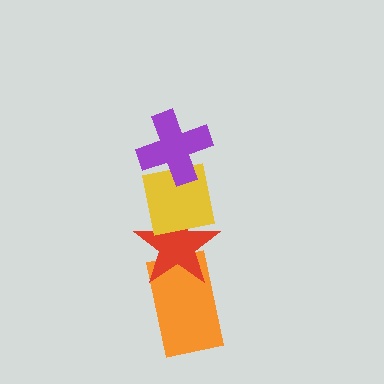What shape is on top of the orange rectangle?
The red star is on top of the orange rectangle.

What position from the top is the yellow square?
The yellow square is 2nd from the top.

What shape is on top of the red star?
The yellow square is on top of the red star.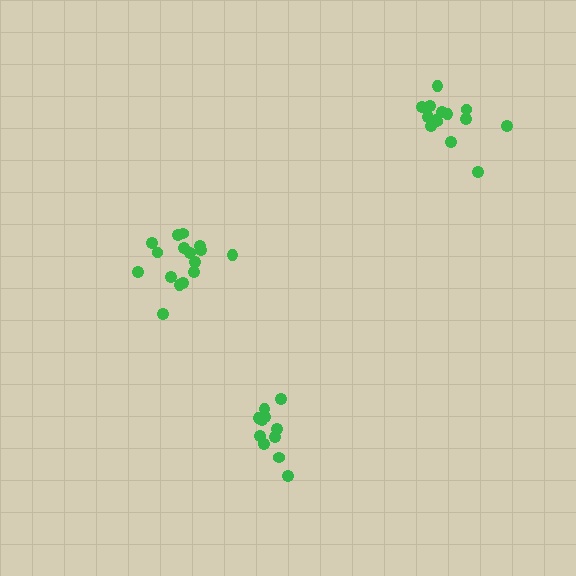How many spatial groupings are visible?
There are 3 spatial groupings.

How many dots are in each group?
Group 1: 16 dots, Group 2: 14 dots, Group 3: 11 dots (41 total).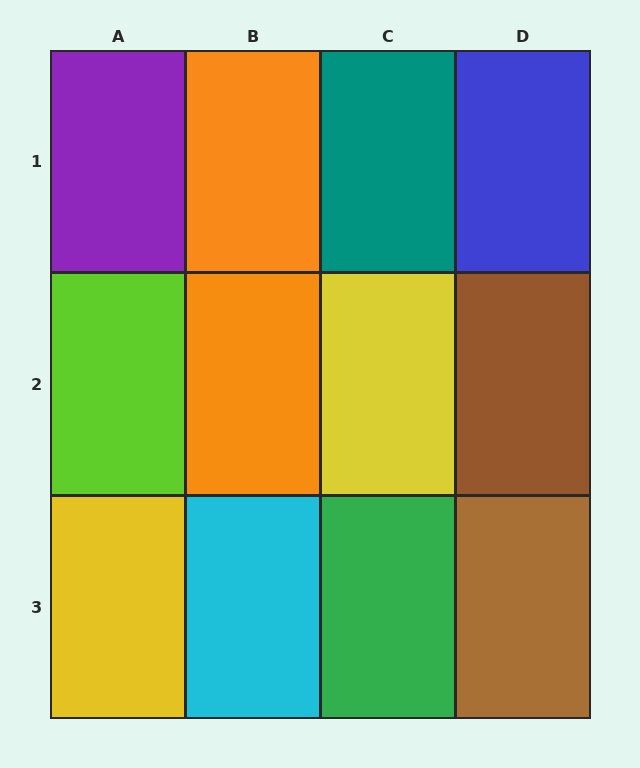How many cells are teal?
1 cell is teal.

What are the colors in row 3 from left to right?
Yellow, cyan, green, brown.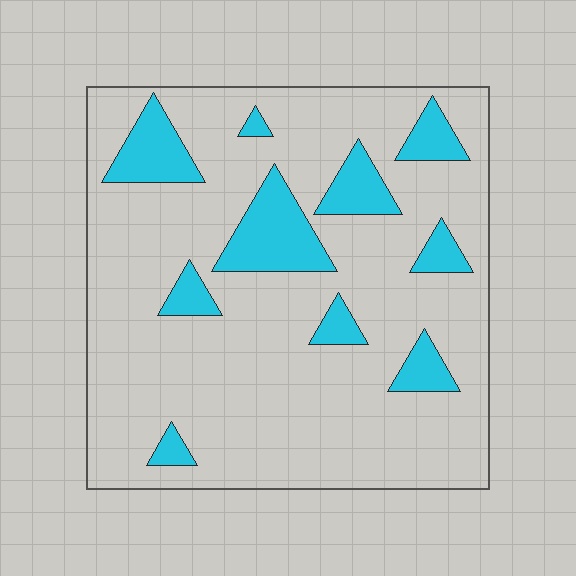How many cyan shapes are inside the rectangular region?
10.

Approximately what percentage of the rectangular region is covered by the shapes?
Approximately 15%.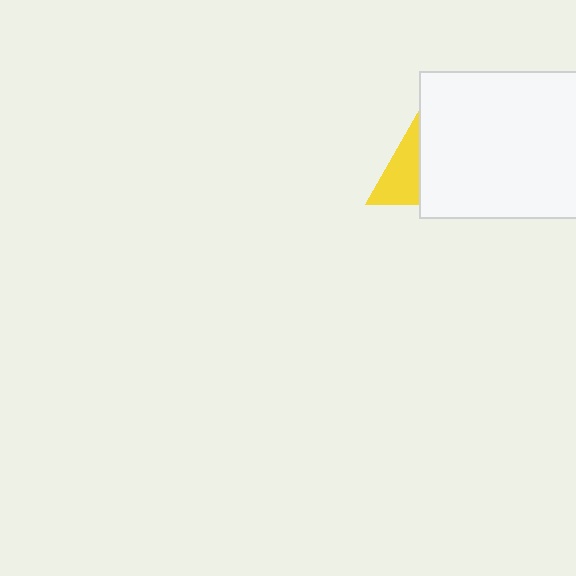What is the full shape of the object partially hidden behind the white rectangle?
The partially hidden object is a yellow triangle.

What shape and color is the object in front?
The object in front is a white rectangle.